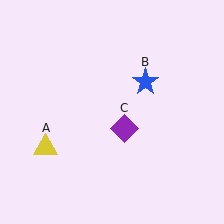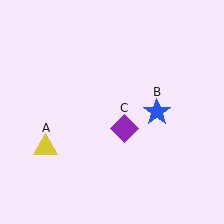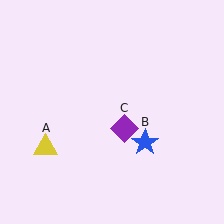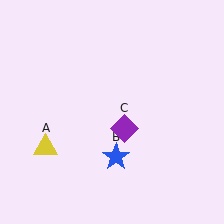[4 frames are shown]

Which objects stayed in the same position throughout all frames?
Yellow triangle (object A) and purple diamond (object C) remained stationary.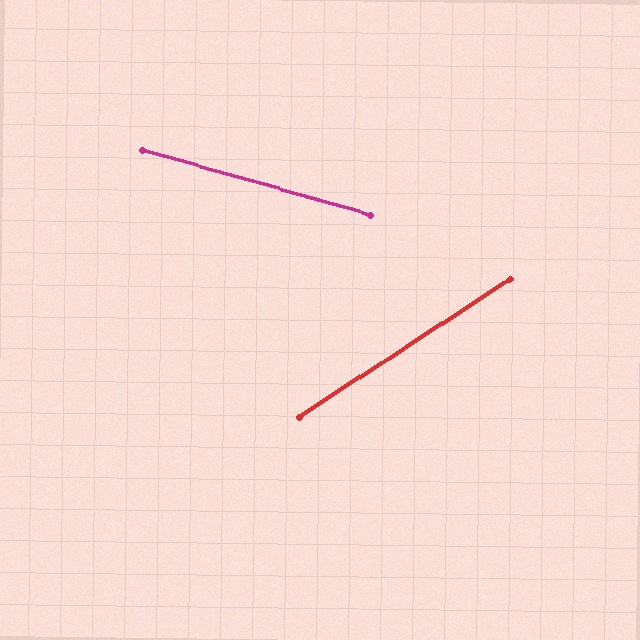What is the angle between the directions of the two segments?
Approximately 49 degrees.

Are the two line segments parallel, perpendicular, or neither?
Neither parallel nor perpendicular — they differ by about 49°.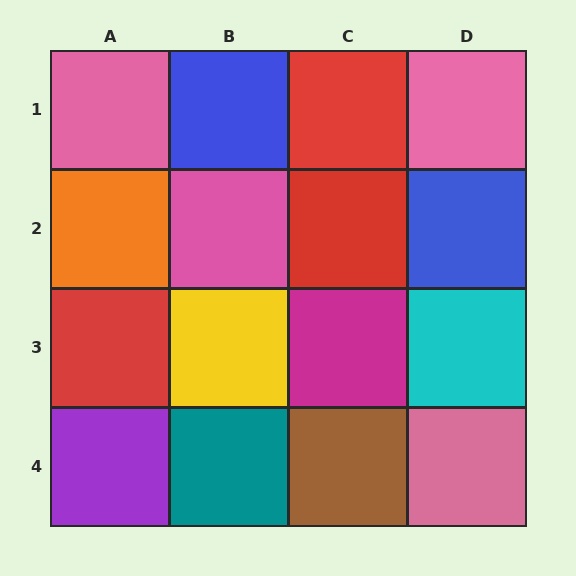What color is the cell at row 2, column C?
Red.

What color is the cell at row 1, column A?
Pink.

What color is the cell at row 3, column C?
Magenta.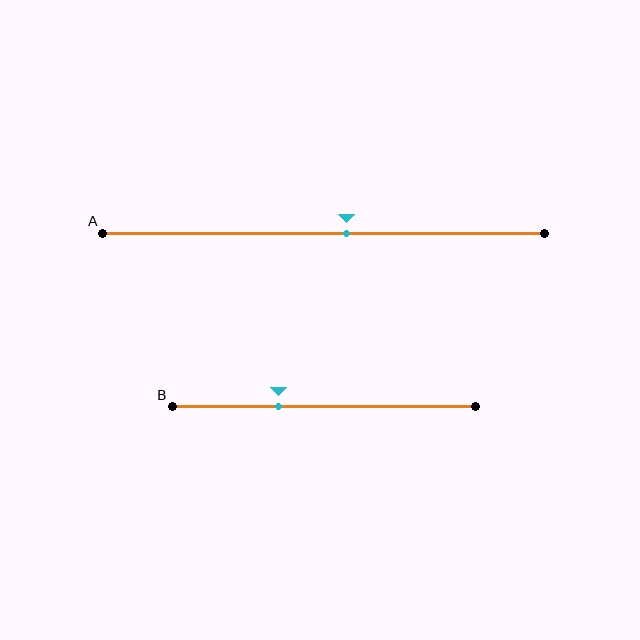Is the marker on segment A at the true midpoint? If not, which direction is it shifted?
No, the marker on segment A is shifted to the right by about 5% of the segment length.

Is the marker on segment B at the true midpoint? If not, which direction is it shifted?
No, the marker on segment B is shifted to the left by about 15% of the segment length.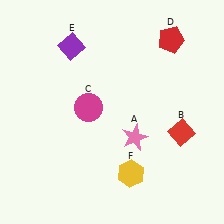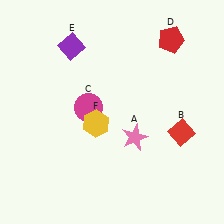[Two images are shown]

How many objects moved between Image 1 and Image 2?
1 object moved between the two images.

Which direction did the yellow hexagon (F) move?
The yellow hexagon (F) moved up.